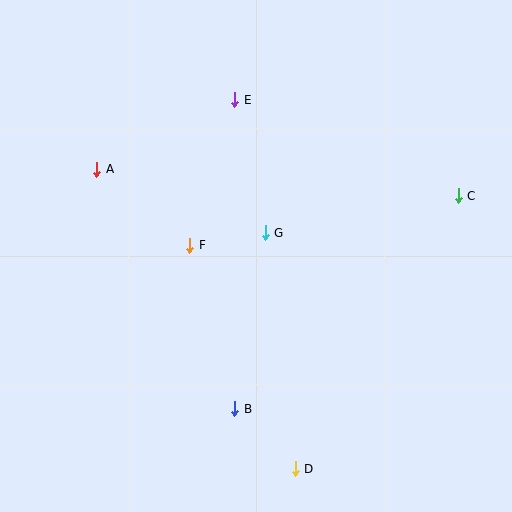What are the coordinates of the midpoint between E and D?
The midpoint between E and D is at (265, 284).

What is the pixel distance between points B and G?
The distance between B and G is 179 pixels.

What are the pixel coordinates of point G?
Point G is at (265, 233).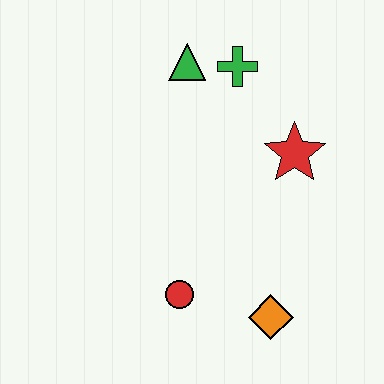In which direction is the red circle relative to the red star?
The red circle is below the red star.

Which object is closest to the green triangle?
The green cross is closest to the green triangle.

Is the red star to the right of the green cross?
Yes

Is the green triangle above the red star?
Yes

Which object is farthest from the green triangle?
The orange diamond is farthest from the green triangle.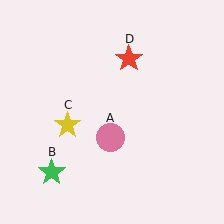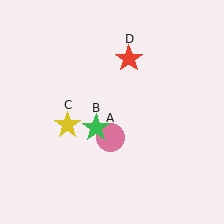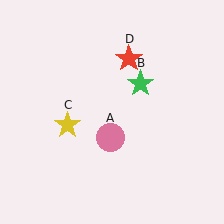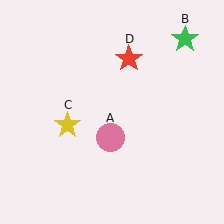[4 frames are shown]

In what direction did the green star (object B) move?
The green star (object B) moved up and to the right.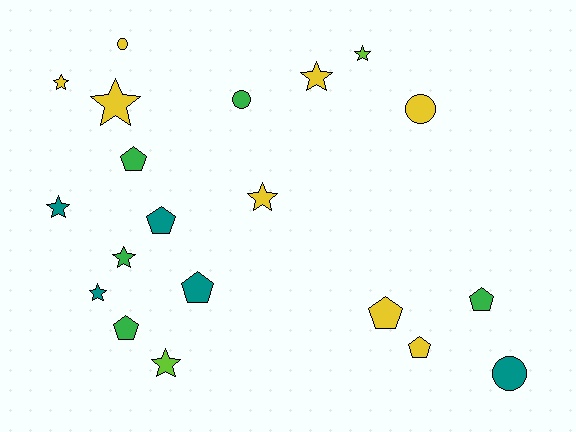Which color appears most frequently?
Yellow, with 8 objects.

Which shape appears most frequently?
Star, with 9 objects.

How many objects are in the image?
There are 20 objects.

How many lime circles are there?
There are no lime circles.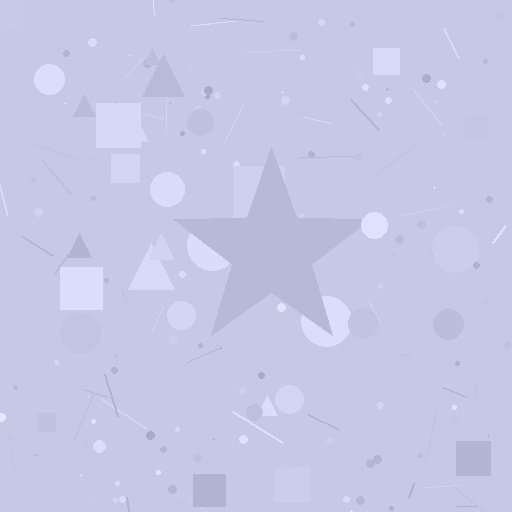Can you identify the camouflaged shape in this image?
The camouflaged shape is a star.